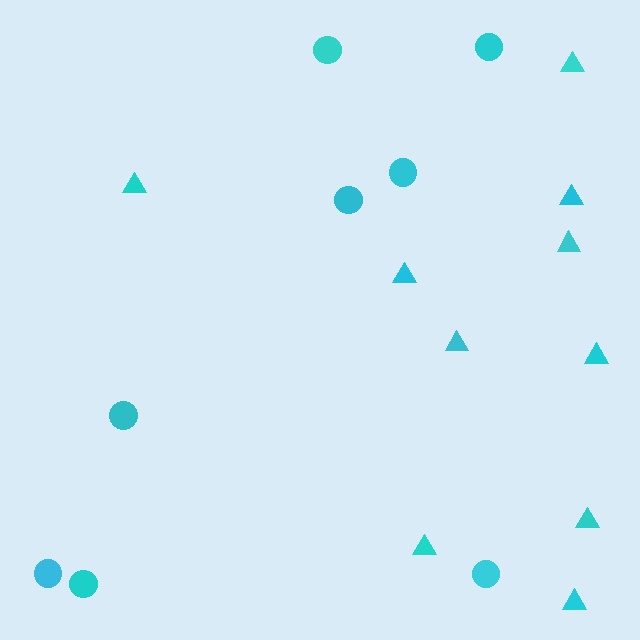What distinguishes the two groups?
There are 2 groups: one group of triangles (10) and one group of circles (8).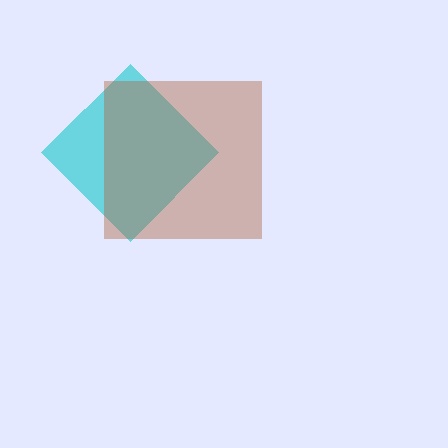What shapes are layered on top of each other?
The layered shapes are: a cyan diamond, a brown square.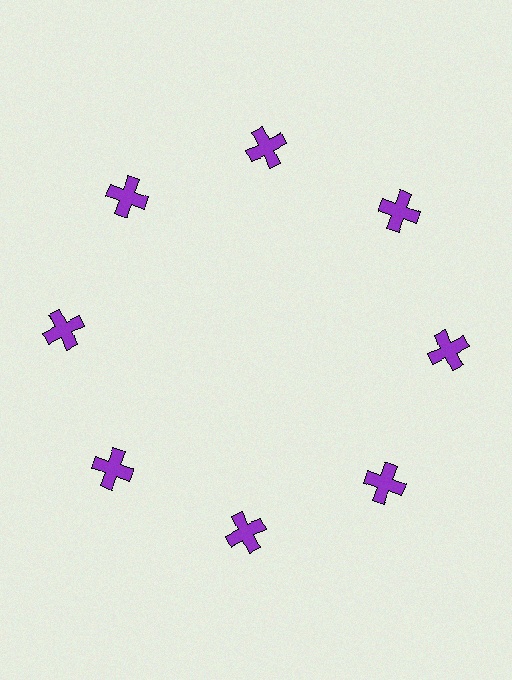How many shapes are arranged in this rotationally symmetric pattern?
There are 8 shapes, arranged in 8 groups of 1.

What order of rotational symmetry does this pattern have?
This pattern has 8-fold rotational symmetry.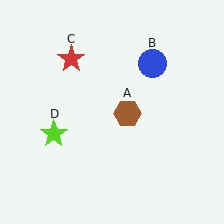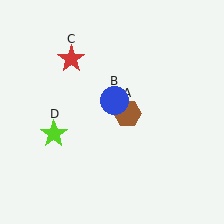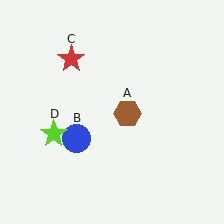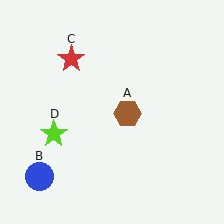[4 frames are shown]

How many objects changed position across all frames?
1 object changed position: blue circle (object B).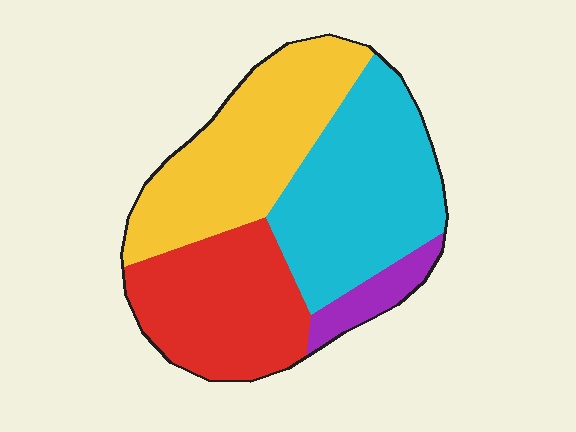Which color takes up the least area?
Purple, at roughly 5%.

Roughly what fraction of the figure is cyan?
Cyan covers roughly 35% of the figure.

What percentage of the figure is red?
Red covers about 25% of the figure.